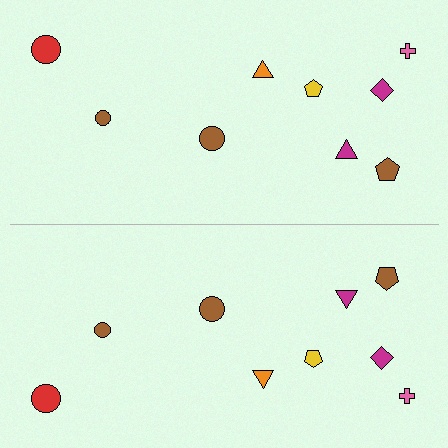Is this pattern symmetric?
Yes, this pattern has bilateral (reflection) symmetry.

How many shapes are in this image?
There are 18 shapes in this image.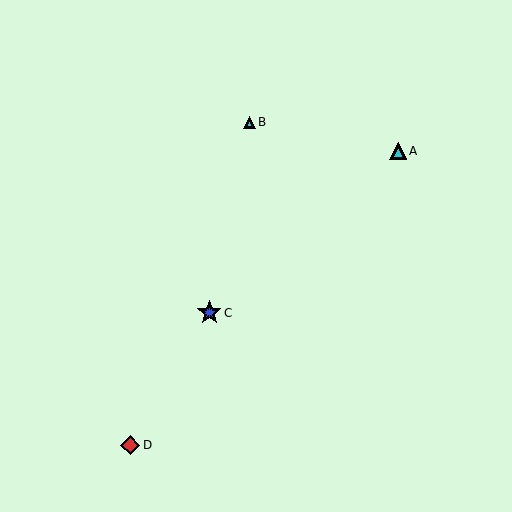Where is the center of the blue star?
The center of the blue star is at (209, 313).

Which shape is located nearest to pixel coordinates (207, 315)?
The blue star (labeled C) at (209, 313) is nearest to that location.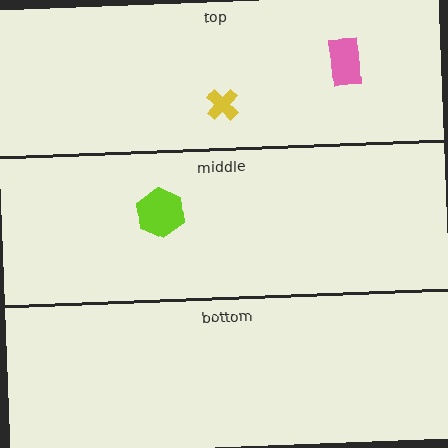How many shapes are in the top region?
2.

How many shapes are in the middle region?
1.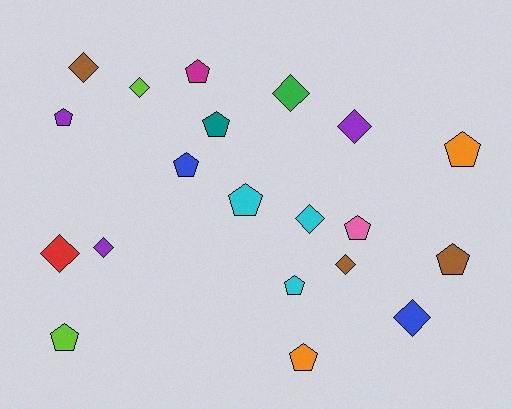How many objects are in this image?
There are 20 objects.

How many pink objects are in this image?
There is 1 pink object.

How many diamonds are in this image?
There are 9 diamonds.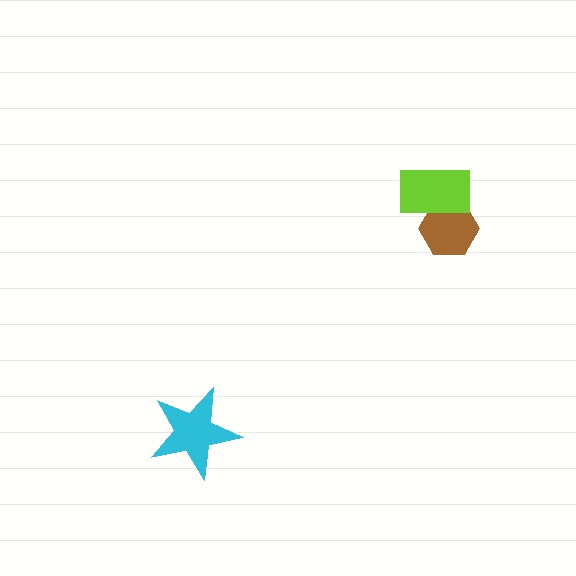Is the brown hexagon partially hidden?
Yes, it is partially covered by another shape.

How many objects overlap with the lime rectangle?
1 object overlaps with the lime rectangle.